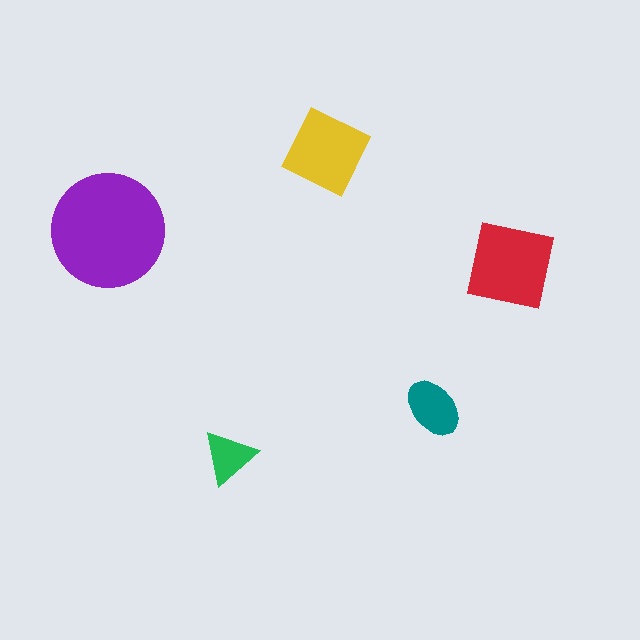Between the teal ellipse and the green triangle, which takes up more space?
The teal ellipse.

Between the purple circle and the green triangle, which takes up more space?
The purple circle.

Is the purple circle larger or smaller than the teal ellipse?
Larger.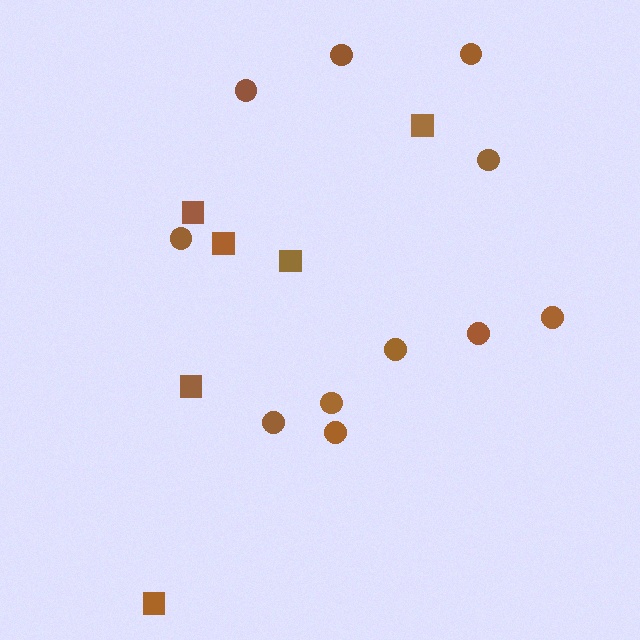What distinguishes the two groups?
There are 2 groups: one group of circles (11) and one group of squares (6).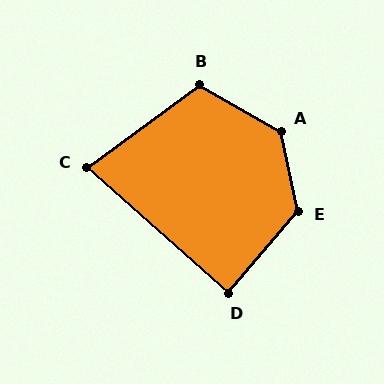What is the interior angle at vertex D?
Approximately 89 degrees (approximately right).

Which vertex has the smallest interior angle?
C, at approximately 78 degrees.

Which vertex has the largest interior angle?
A, at approximately 132 degrees.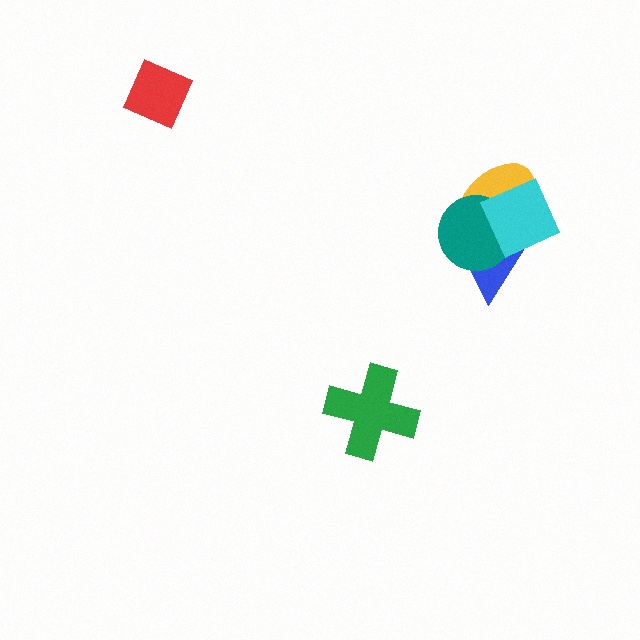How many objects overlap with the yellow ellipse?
3 objects overlap with the yellow ellipse.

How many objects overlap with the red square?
0 objects overlap with the red square.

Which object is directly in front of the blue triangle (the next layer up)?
The yellow ellipse is directly in front of the blue triangle.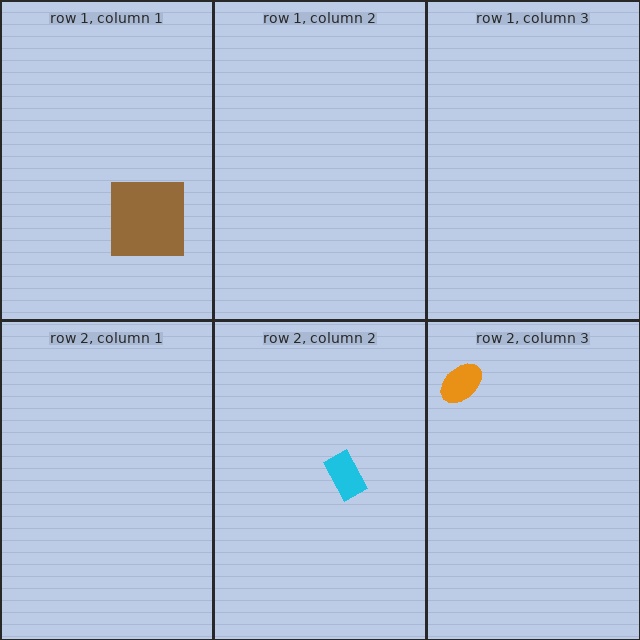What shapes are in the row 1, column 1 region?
The brown square.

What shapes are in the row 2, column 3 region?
The orange ellipse.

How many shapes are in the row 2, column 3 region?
1.